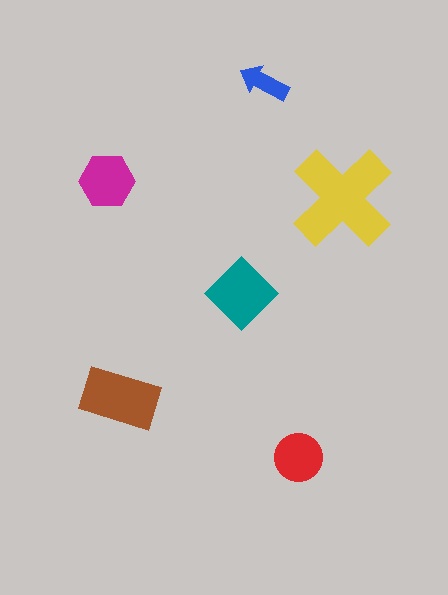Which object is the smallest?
The blue arrow.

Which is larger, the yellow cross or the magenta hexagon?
The yellow cross.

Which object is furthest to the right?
The yellow cross is rightmost.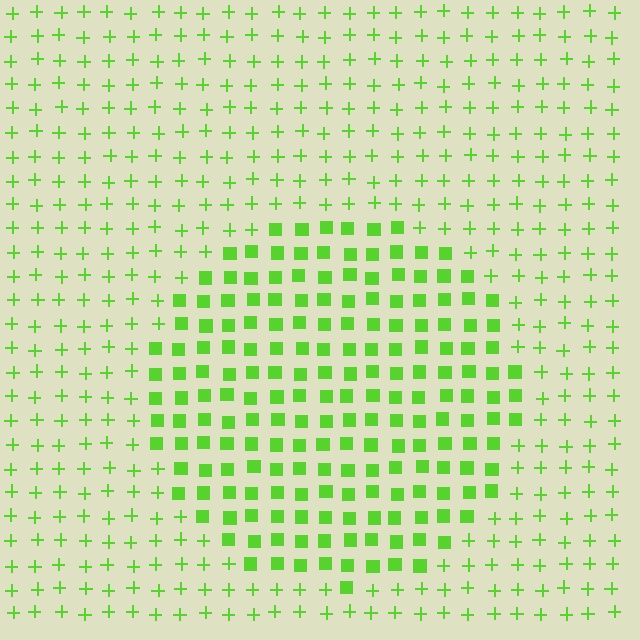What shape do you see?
I see a circle.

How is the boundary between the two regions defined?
The boundary is defined by a change in element shape: squares inside vs. plus signs outside. All elements share the same color and spacing.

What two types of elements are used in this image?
The image uses squares inside the circle region and plus signs outside it.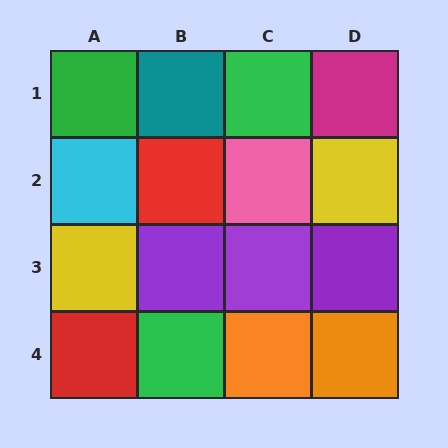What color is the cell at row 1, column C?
Green.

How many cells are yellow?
2 cells are yellow.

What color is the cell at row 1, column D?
Magenta.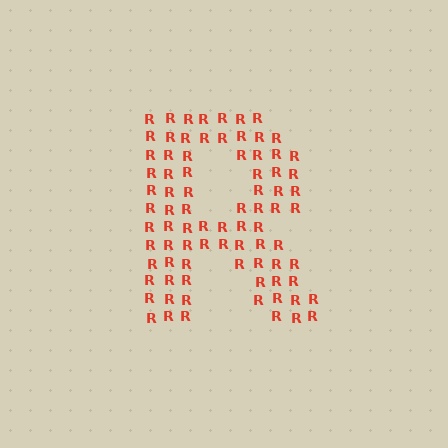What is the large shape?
The large shape is the letter R.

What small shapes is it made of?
It is made of small letter R's.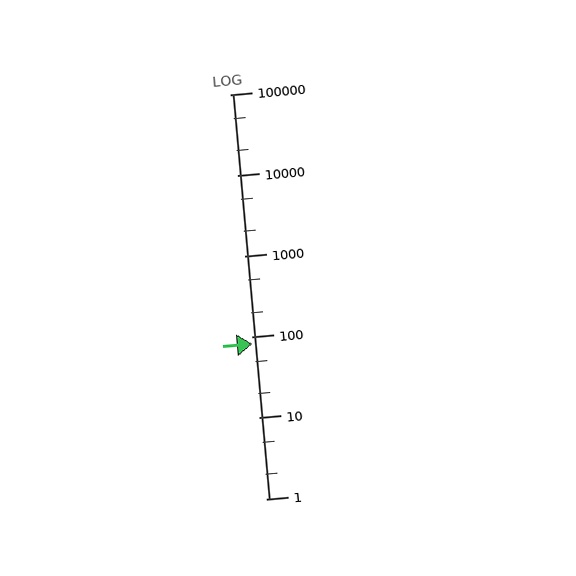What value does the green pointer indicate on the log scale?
The pointer indicates approximately 82.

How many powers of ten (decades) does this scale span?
The scale spans 5 decades, from 1 to 100000.